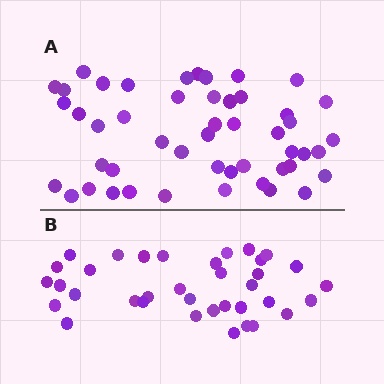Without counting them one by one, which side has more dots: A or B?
Region A (the top region) has more dots.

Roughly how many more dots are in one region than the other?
Region A has approximately 15 more dots than region B.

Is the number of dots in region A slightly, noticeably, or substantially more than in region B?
Region A has noticeably more, but not dramatically so. The ratio is roughly 1.4 to 1.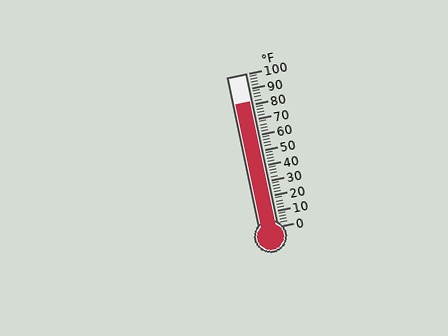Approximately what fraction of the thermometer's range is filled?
The thermometer is filled to approximately 80% of its range.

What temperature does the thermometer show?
The thermometer shows approximately 82°F.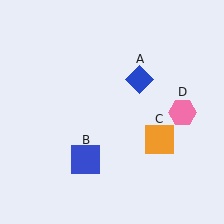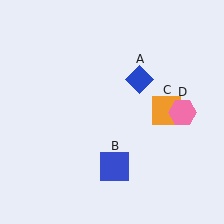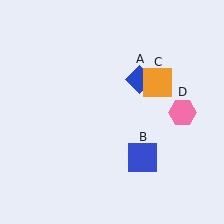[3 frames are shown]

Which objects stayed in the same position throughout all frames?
Blue diamond (object A) and pink hexagon (object D) remained stationary.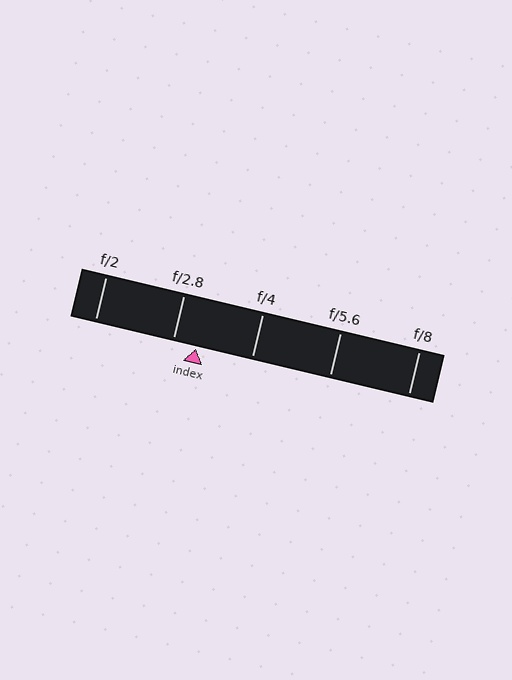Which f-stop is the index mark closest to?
The index mark is closest to f/2.8.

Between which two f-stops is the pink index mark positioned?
The index mark is between f/2.8 and f/4.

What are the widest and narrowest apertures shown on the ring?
The widest aperture shown is f/2 and the narrowest is f/8.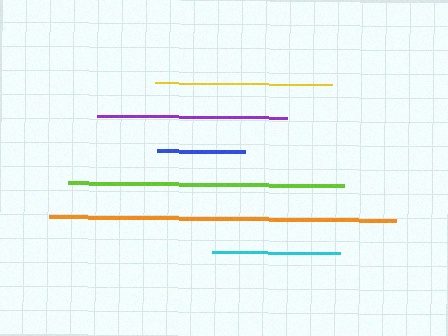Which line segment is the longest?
The orange line is the longest at approximately 348 pixels.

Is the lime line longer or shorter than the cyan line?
The lime line is longer than the cyan line.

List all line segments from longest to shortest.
From longest to shortest: orange, lime, purple, yellow, cyan, blue.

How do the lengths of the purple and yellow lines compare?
The purple and yellow lines are approximately the same length.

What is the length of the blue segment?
The blue segment is approximately 88 pixels long.